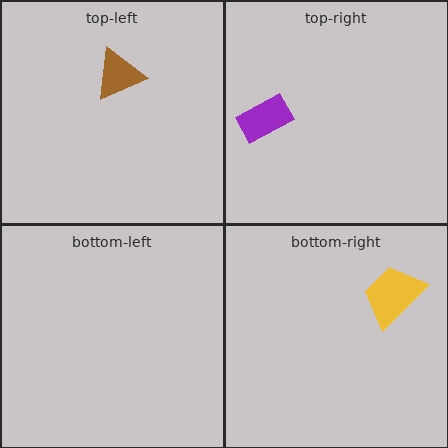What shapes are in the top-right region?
The purple rectangle.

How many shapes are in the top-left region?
1.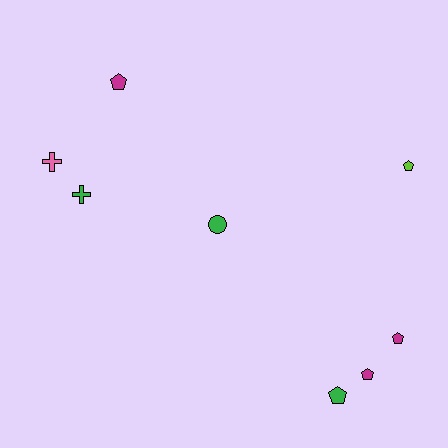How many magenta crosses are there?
There are no magenta crosses.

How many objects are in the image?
There are 8 objects.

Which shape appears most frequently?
Pentagon, with 5 objects.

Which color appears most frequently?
Magenta, with 3 objects.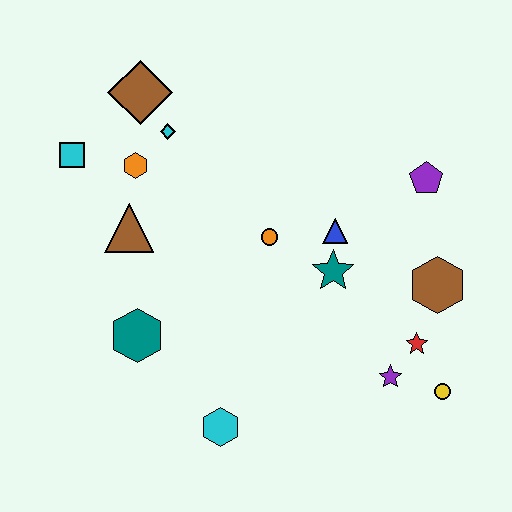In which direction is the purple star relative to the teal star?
The purple star is below the teal star.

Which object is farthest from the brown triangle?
The yellow circle is farthest from the brown triangle.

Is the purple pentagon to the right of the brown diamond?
Yes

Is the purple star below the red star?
Yes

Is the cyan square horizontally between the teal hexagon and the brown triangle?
No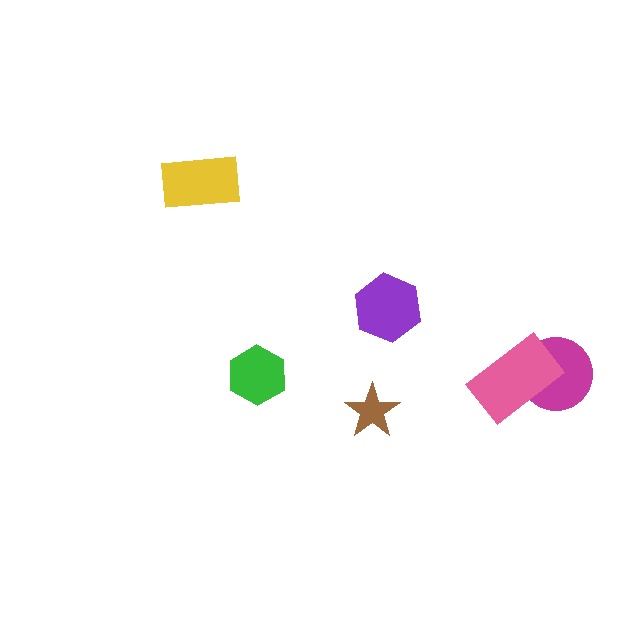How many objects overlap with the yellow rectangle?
0 objects overlap with the yellow rectangle.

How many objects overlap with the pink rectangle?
1 object overlaps with the pink rectangle.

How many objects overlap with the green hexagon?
0 objects overlap with the green hexagon.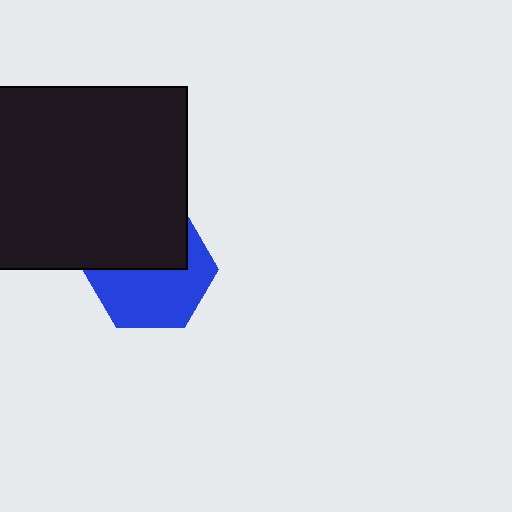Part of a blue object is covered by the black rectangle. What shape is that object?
It is a hexagon.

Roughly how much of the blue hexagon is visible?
About half of it is visible (roughly 56%).